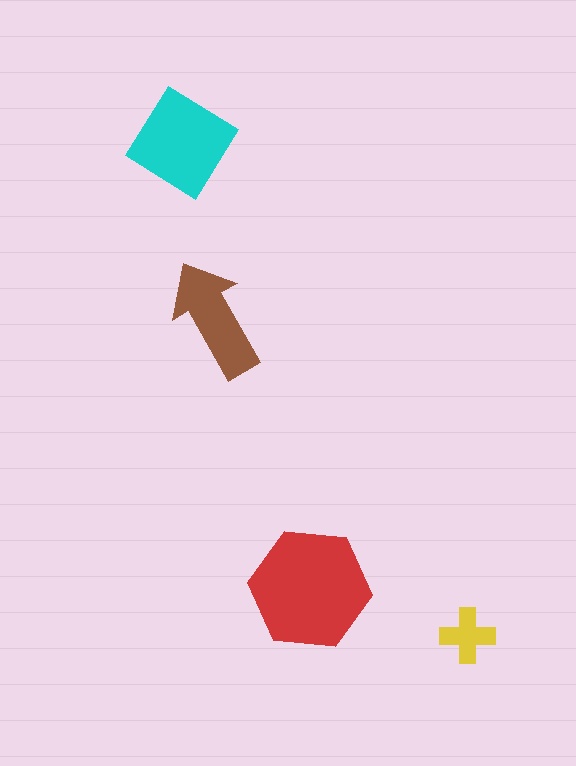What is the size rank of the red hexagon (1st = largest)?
1st.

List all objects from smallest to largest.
The yellow cross, the brown arrow, the cyan diamond, the red hexagon.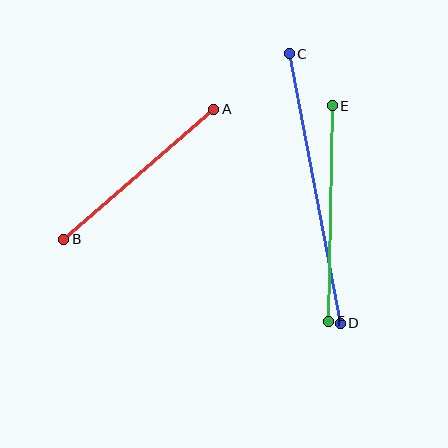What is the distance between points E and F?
The distance is approximately 216 pixels.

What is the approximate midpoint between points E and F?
The midpoint is at approximately (330, 214) pixels.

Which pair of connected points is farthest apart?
Points C and D are farthest apart.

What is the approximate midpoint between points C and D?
The midpoint is at approximately (315, 189) pixels.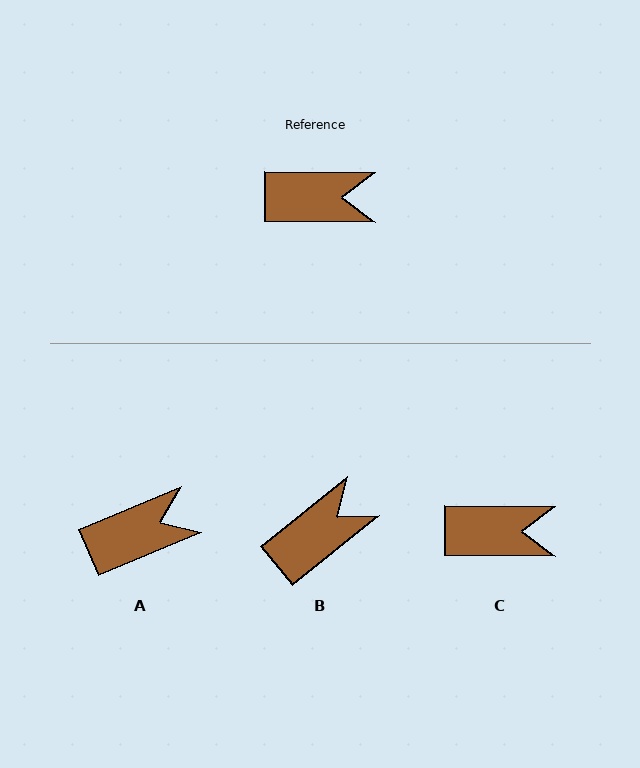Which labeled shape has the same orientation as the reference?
C.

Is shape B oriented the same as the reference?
No, it is off by about 40 degrees.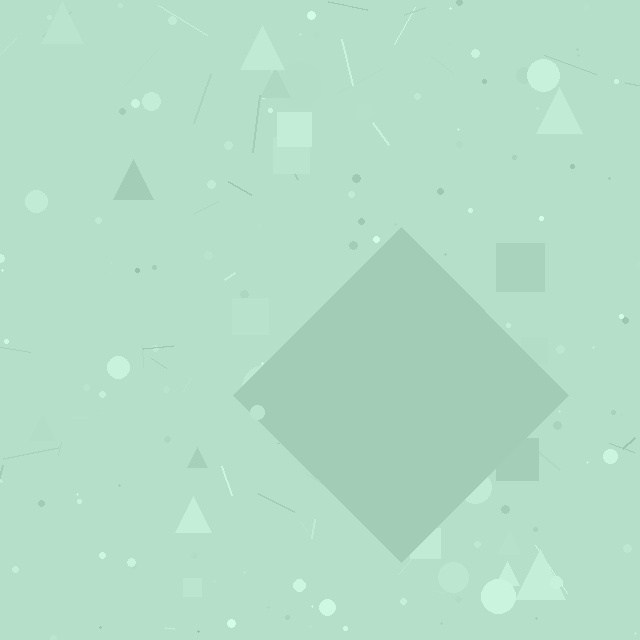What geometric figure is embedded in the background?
A diamond is embedded in the background.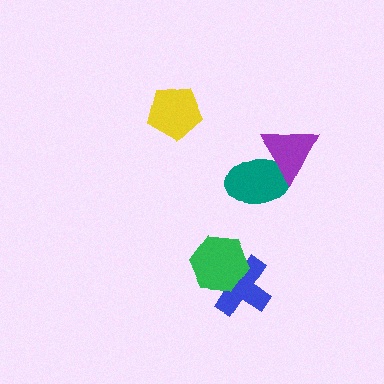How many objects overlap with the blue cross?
1 object overlaps with the blue cross.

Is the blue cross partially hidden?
Yes, it is partially covered by another shape.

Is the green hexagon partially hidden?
No, no other shape covers it.